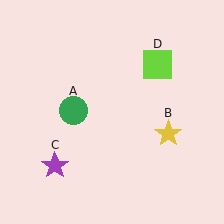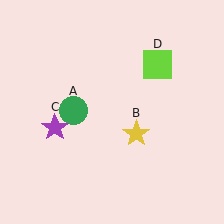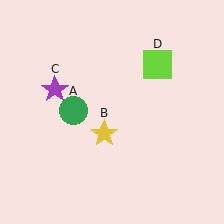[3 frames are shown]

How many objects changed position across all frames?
2 objects changed position: yellow star (object B), purple star (object C).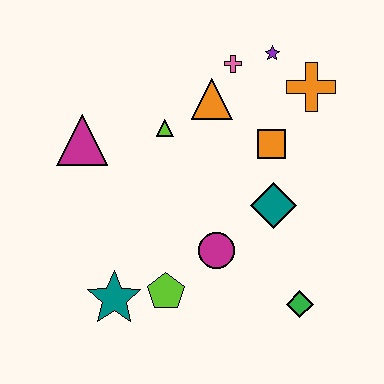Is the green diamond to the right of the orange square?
Yes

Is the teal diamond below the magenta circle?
No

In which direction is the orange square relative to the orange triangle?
The orange square is to the right of the orange triangle.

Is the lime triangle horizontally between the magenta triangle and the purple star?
Yes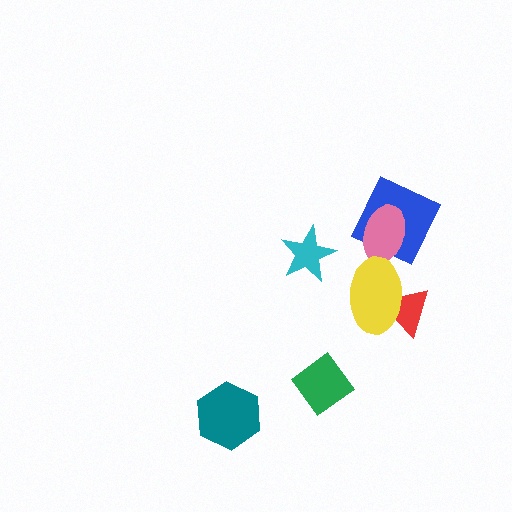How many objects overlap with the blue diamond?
1 object overlaps with the blue diamond.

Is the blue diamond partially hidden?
Yes, it is partially covered by another shape.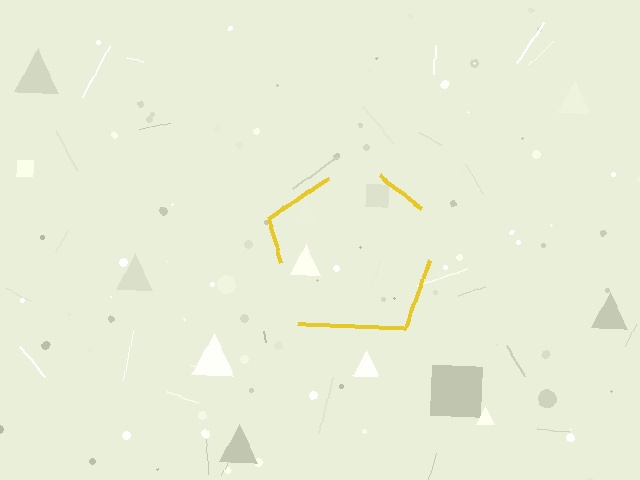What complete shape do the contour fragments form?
The contour fragments form a pentagon.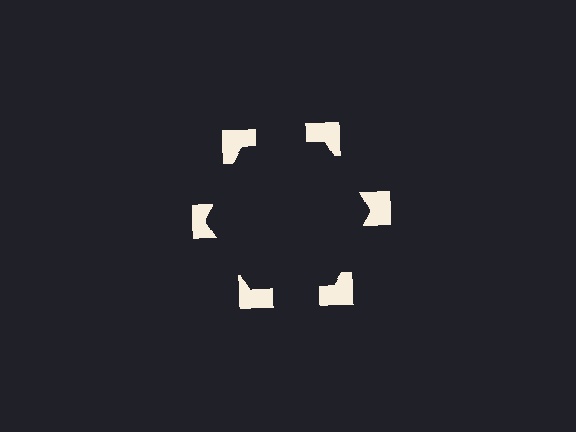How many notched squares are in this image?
There are 6 — one at each vertex of the illusory hexagon.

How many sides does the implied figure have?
6 sides.